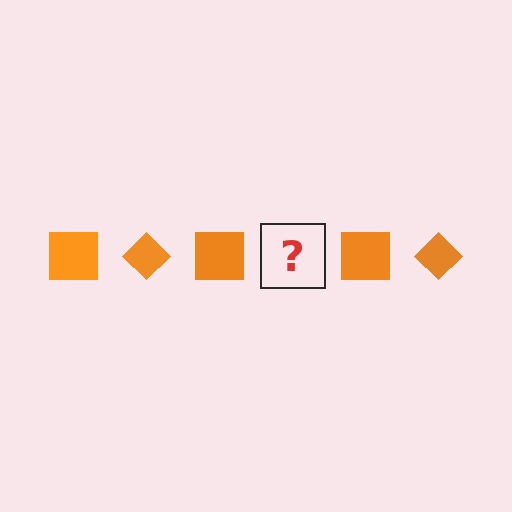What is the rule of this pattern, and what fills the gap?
The rule is that the pattern cycles through square, diamond shapes in orange. The gap should be filled with an orange diamond.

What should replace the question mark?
The question mark should be replaced with an orange diamond.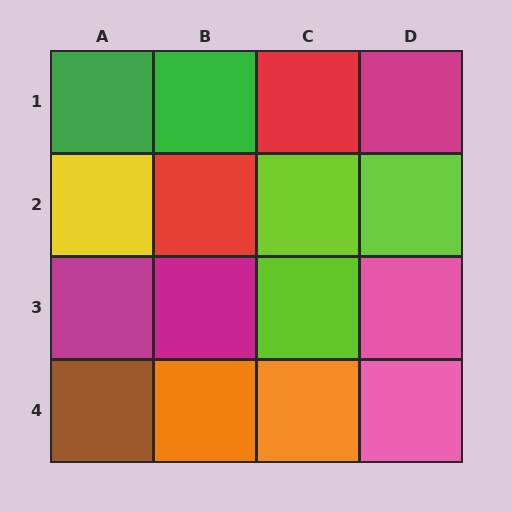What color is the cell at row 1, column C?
Red.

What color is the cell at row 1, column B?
Green.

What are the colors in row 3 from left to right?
Magenta, magenta, lime, pink.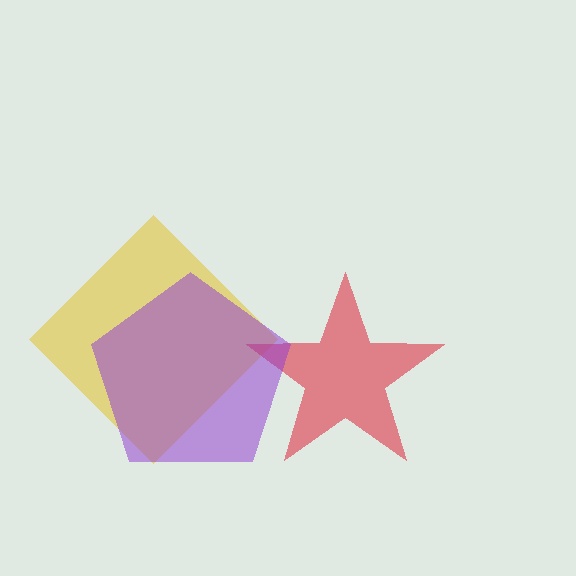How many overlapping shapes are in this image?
There are 3 overlapping shapes in the image.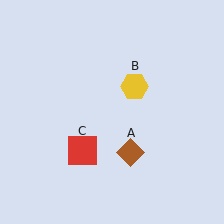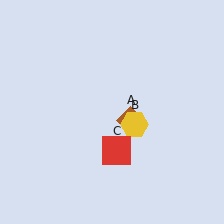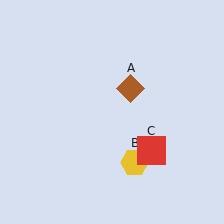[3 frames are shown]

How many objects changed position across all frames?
3 objects changed position: brown diamond (object A), yellow hexagon (object B), red square (object C).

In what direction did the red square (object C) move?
The red square (object C) moved right.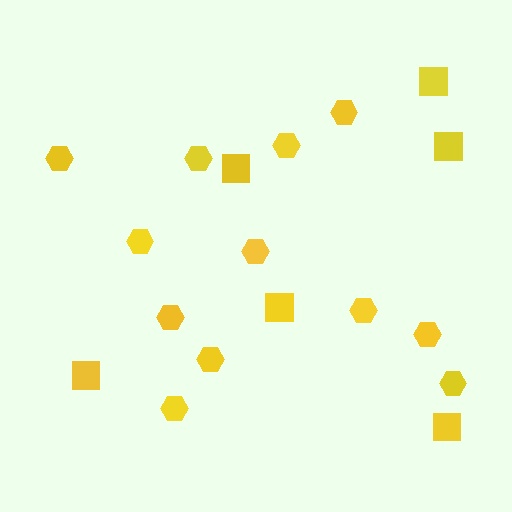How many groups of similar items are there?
There are 2 groups: one group of squares (6) and one group of hexagons (12).